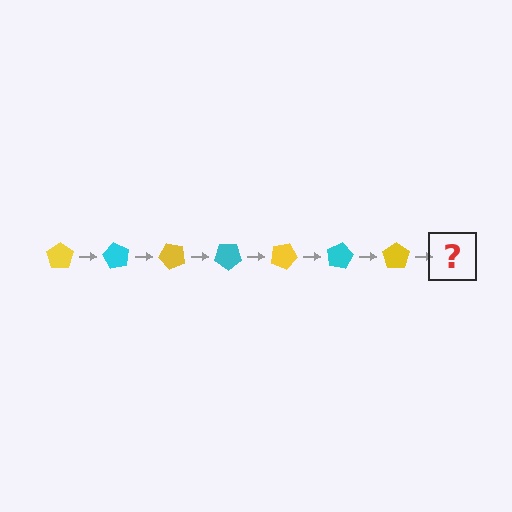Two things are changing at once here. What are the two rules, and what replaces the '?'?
The two rules are that it rotates 60 degrees each step and the color cycles through yellow and cyan. The '?' should be a cyan pentagon, rotated 420 degrees from the start.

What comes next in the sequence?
The next element should be a cyan pentagon, rotated 420 degrees from the start.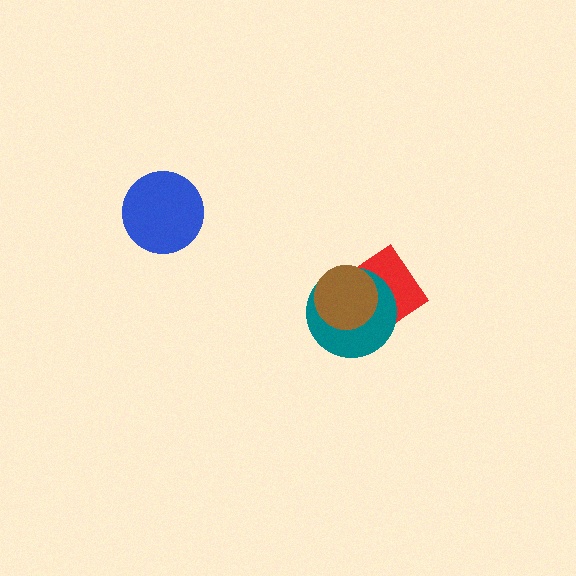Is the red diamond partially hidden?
Yes, it is partially covered by another shape.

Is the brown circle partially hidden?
No, no other shape covers it.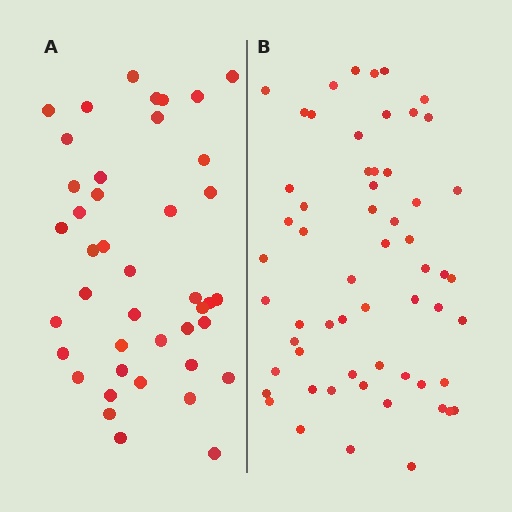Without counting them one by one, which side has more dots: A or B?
Region B (the right region) has more dots.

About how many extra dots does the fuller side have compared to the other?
Region B has approximately 15 more dots than region A.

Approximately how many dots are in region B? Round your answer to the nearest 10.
About 60 dots. (The exact count is 59, which rounds to 60.)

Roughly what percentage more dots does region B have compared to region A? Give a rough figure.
About 40% more.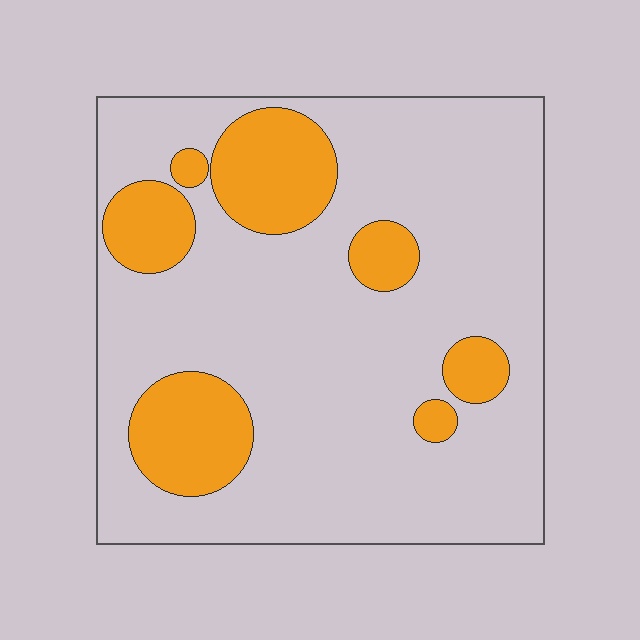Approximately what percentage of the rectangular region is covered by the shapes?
Approximately 20%.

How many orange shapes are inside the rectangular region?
7.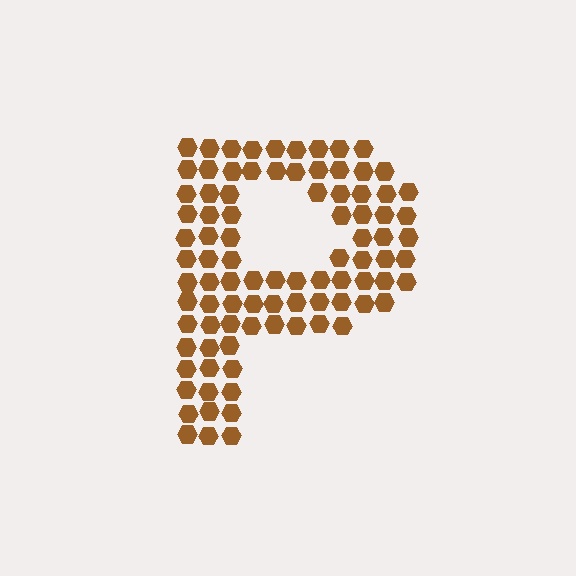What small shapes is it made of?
It is made of small hexagons.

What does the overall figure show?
The overall figure shows the letter P.